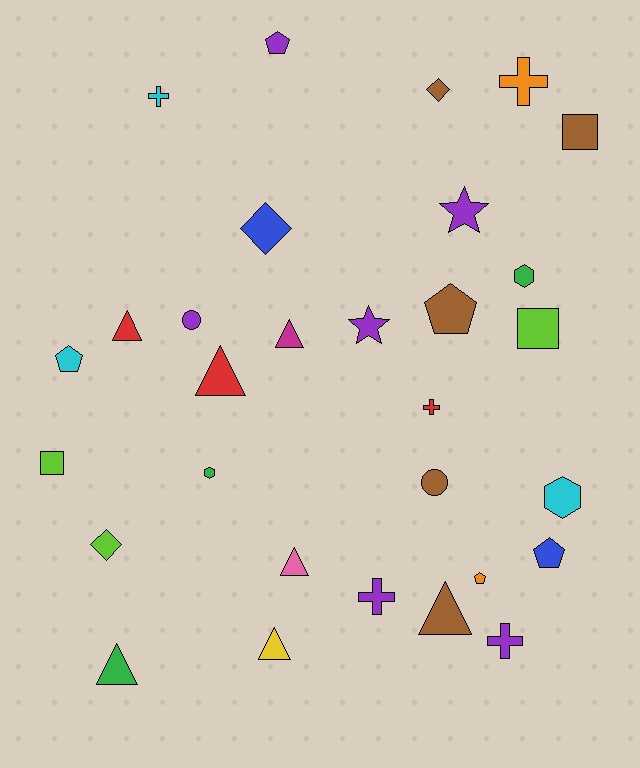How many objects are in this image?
There are 30 objects.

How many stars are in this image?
There are 2 stars.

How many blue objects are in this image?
There are 2 blue objects.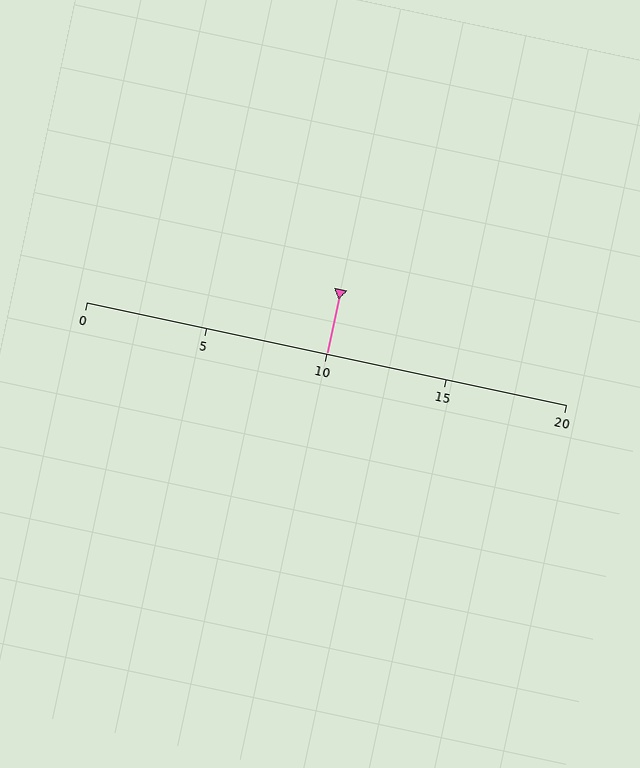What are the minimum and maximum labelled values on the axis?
The axis runs from 0 to 20.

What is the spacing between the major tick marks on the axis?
The major ticks are spaced 5 apart.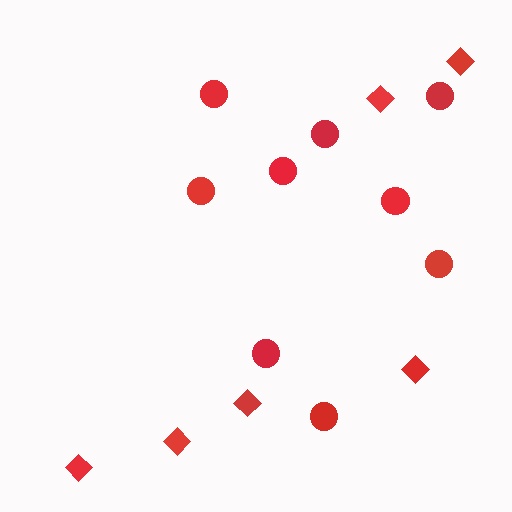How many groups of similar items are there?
There are 2 groups: one group of circles (9) and one group of diamonds (6).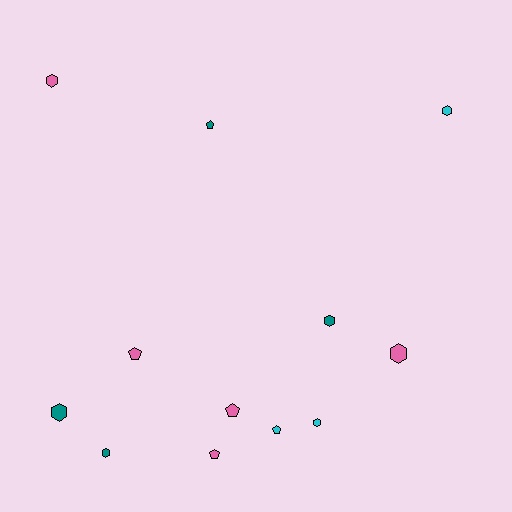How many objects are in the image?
There are 12 objects.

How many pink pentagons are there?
There are 3 pink pentagons.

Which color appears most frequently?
Pink, with 5 objects.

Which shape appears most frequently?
Hexagon, with 7 objects.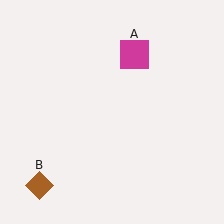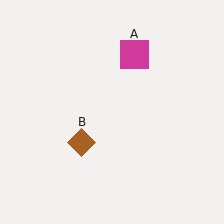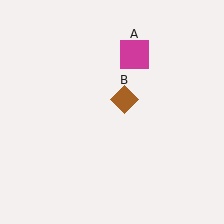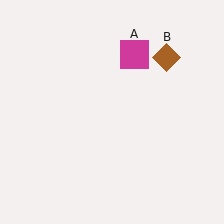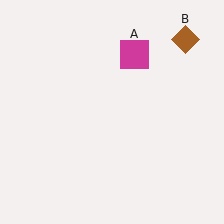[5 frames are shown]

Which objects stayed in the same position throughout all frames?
Magenta square (object A) remained stationary.